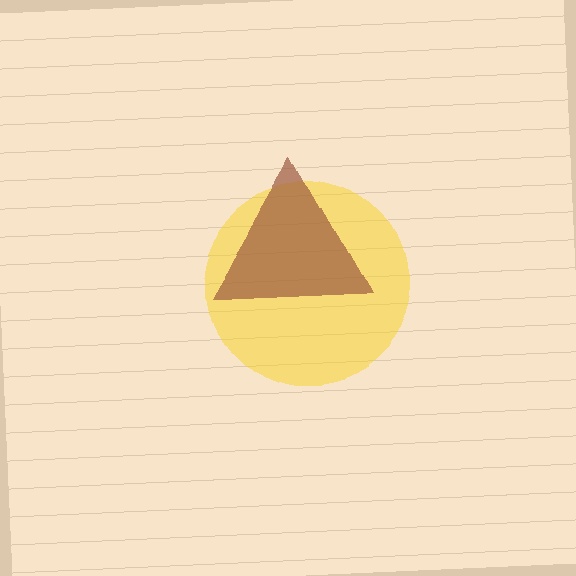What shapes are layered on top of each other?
The layered shapes are: a yellow circle, a brown triangle.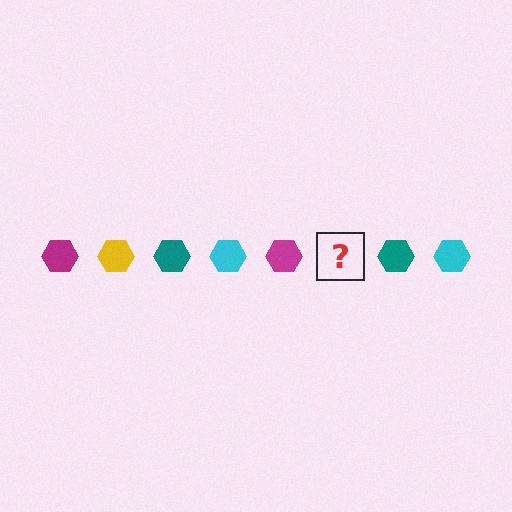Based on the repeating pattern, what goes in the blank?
The blank should be a yellow hexagon.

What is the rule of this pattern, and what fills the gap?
The rule is that the pattern cycles through magenta, yellow, teal, cyan hexagons. The gap should be filled with a yellow hexagon.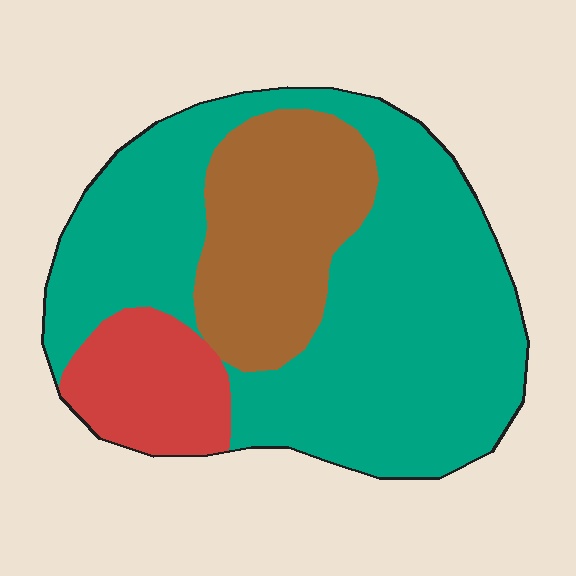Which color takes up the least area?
Red, at roughly 15%.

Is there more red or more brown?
Brown.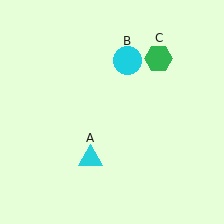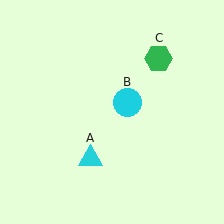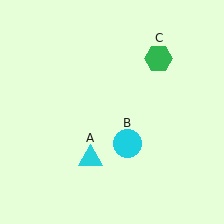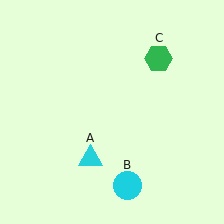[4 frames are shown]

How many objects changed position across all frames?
1 object changed position: cyan circle (object B).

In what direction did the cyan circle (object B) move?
The cyan circle (object B) moved down.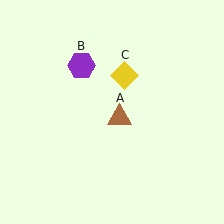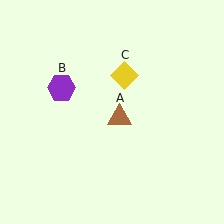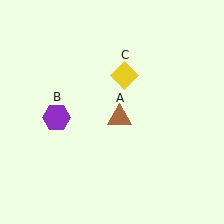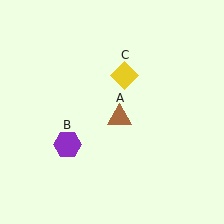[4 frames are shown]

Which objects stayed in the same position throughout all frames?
Brown triangle (object A) and yellow diamond (object C) remained stationary.